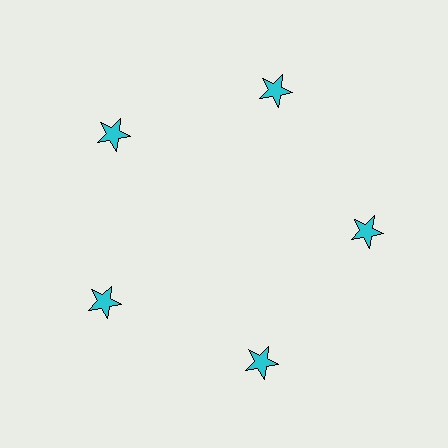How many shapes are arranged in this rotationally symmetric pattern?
There are 5 shapes, arranged in 5 groups of 1.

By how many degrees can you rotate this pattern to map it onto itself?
The pattern maps onto itself every 72 degrees of rotation.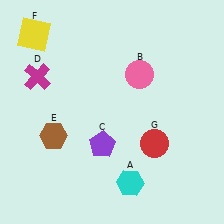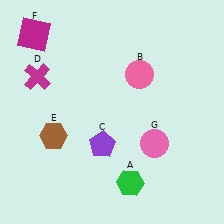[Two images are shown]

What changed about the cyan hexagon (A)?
In Image 1, A is cyan. In Image 2, it changed to green.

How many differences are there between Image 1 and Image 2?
There are 3 differences between the two images.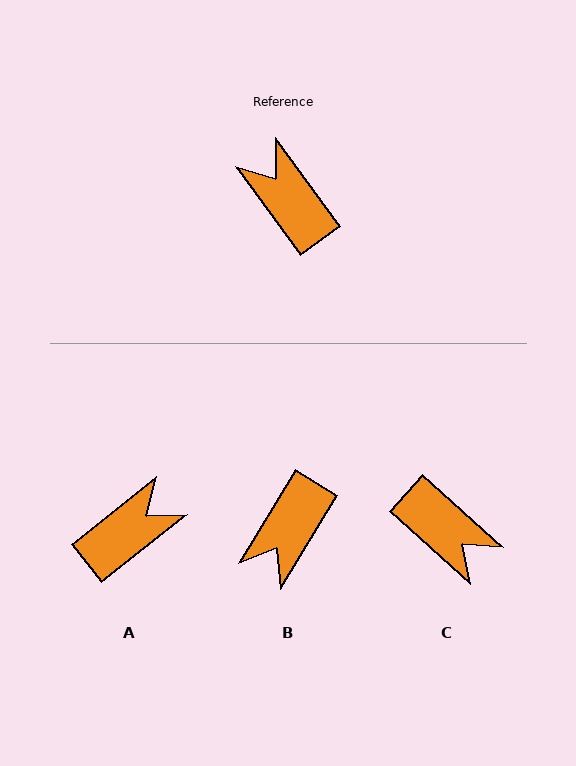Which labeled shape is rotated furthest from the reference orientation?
C, about 168 degrees away.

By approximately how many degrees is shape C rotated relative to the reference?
Approximately 168 degrees clockwise.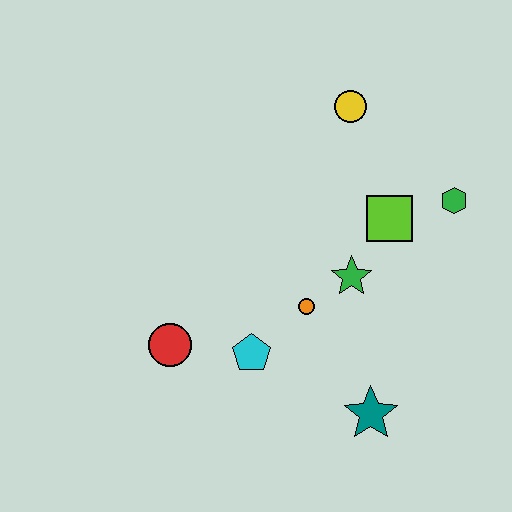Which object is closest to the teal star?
The orange circle is closest to the teal star.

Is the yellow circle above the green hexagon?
Yes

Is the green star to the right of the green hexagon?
No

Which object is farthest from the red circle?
The green hexagon is farthest from the red circle.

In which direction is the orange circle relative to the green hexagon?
The orange circle is to the left of the green hexagon.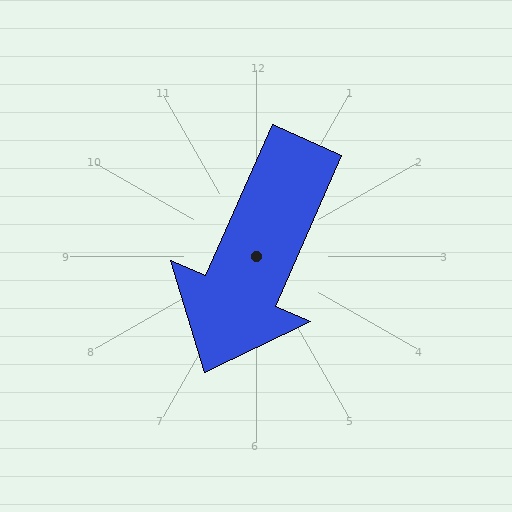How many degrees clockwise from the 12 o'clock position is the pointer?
Approximately 204 degrees.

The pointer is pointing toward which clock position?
Roughly 7 o'clock.